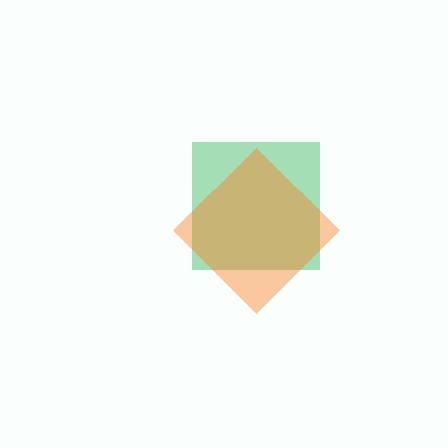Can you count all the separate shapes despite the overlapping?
Yes, there are 2 separate shapes.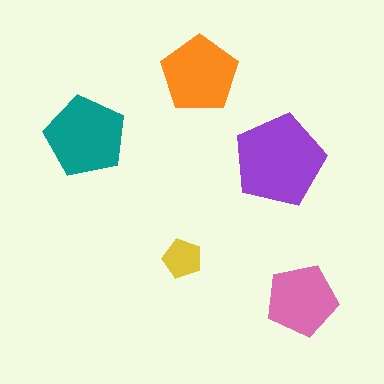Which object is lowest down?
The pink pentagon is bottommost.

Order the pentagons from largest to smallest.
the purple one, the teal one, the orange one, the pink one, the yellow one.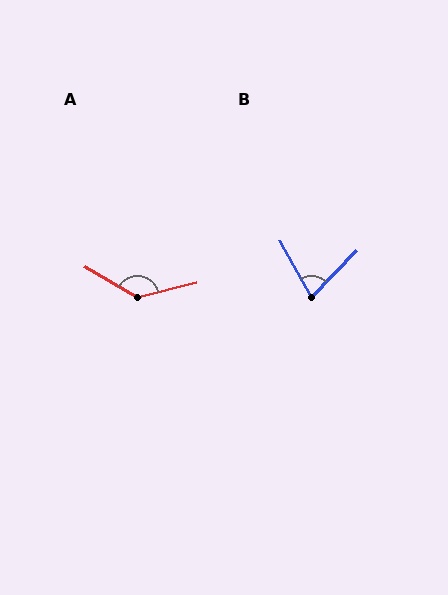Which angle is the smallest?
B, at approximately 73 degrees.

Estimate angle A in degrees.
Approximately 136 degrees.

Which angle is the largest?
A, at approximately 136 degrees.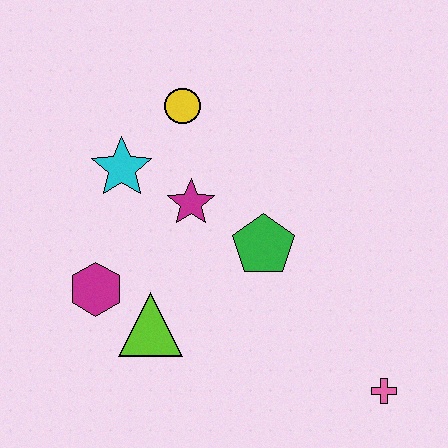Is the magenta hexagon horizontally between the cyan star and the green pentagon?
No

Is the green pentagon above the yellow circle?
No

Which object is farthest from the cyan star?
The pink cross is farthest from the cyan star.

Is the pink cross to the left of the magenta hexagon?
No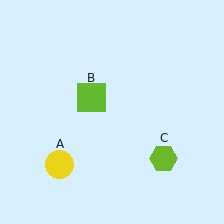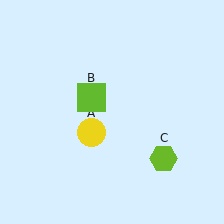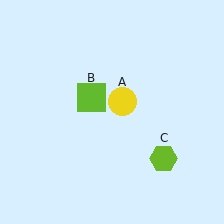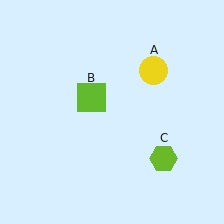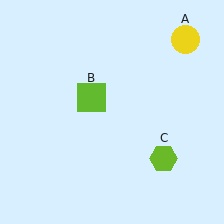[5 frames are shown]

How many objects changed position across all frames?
1 object changed position: yellow circle (object A).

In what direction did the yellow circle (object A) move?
The yellow circle (object A) moved up and to the right.